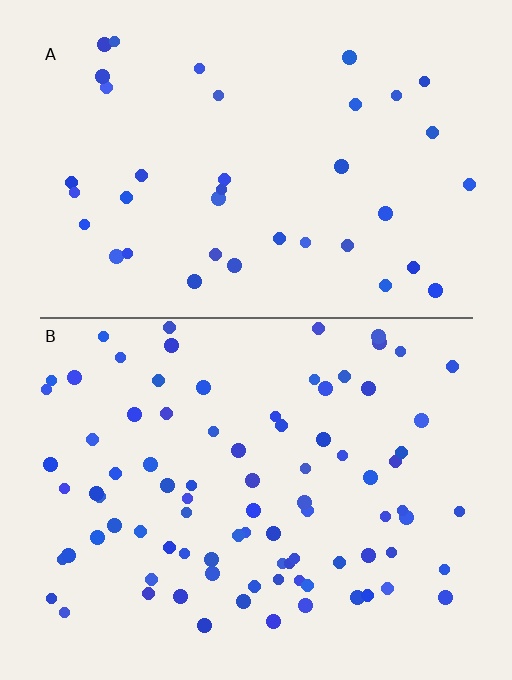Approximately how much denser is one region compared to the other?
Approximately 2.2× — region B over region A.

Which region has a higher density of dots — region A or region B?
B (the bottom).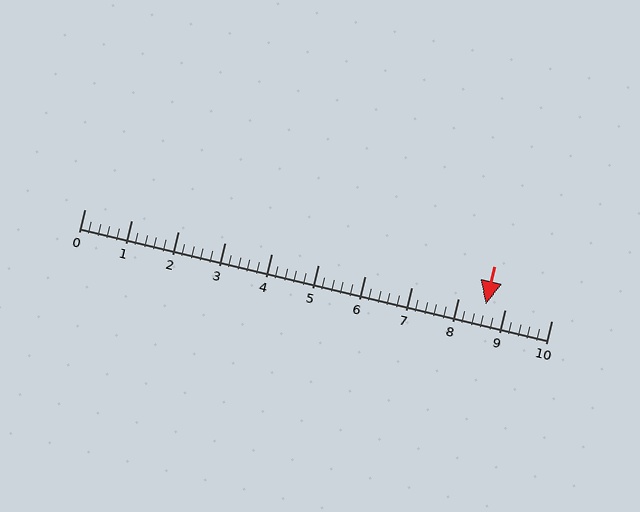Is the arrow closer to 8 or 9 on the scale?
The arrow is closer to 9.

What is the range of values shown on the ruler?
The ruler shows values from 0 to 10.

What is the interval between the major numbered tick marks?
The major tick marks are spaced 1 units apart.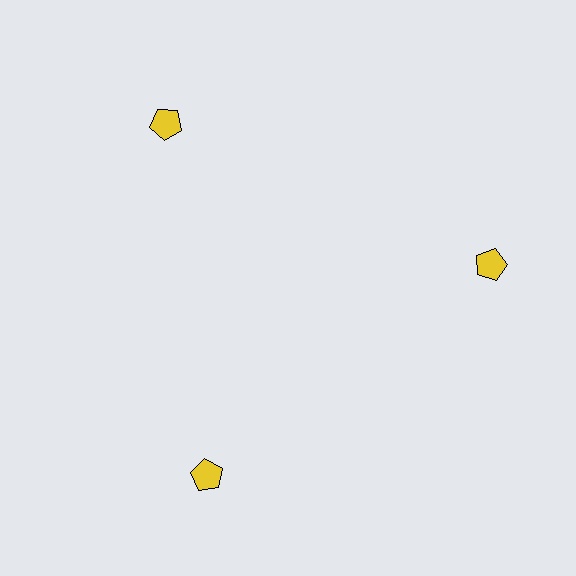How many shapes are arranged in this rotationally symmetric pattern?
There are 3 shapes, arranged in 3 groups of 1.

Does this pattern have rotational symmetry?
Yes, this pattern has 3-fold rotational symmetry. It looks the same after rotating 120 degrees around the center.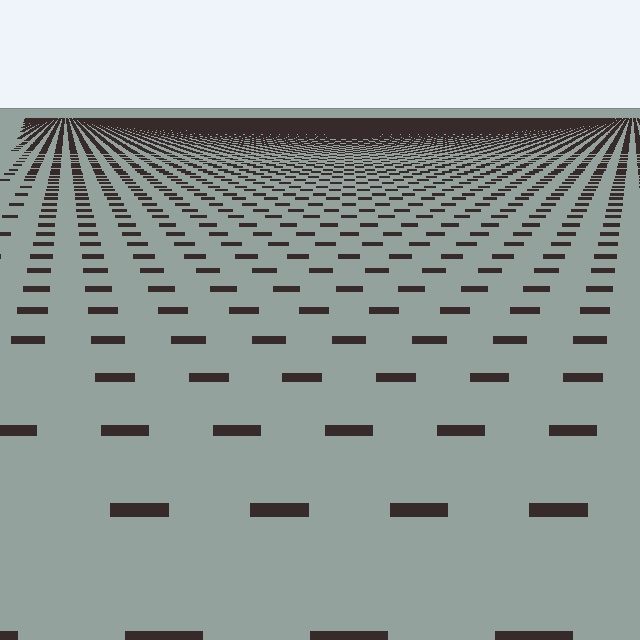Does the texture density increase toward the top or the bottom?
Density increases toward the top.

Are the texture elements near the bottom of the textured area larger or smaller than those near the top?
Larger. Near the bottom, elements are closer to the viewer and appear at a bigger on-screen size.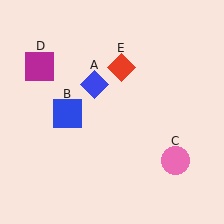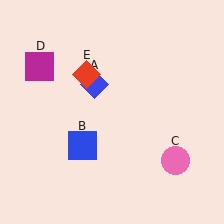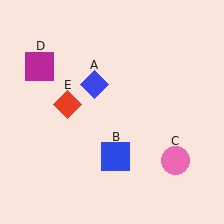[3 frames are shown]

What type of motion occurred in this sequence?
The blue square (object B), red diamond (object E) rotated counterclockwise around the center of the scene.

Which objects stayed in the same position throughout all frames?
Blue diamond (object A) and pink circle (object C) and magenta square (object D) remained stationary.